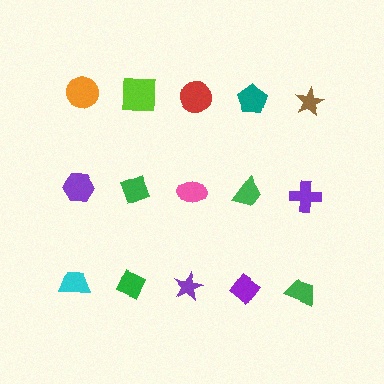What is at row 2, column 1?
A purple hexagon.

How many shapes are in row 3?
5 shapes.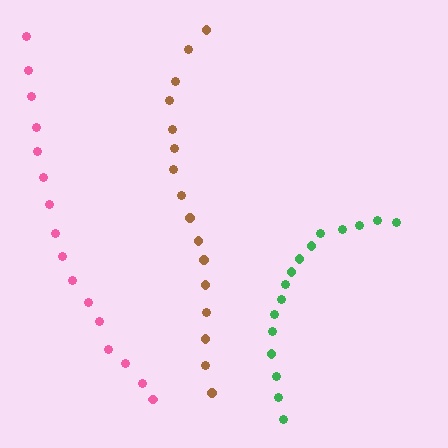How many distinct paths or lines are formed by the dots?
There are 3 distinct paths.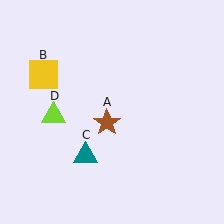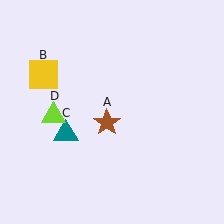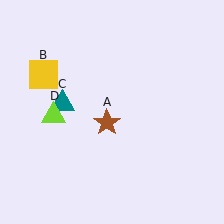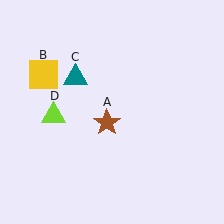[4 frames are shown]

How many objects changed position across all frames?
1 object changed position: teal triangle (object C).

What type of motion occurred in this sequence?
The teal triangle (object C) rotated clockwise around the center of the scene.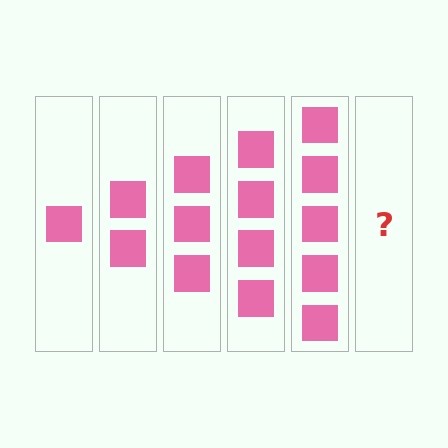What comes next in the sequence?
The next element should be 6 squares.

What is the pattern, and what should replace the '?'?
The pattern is that each step adds one more square. The '?' should be 6 squares.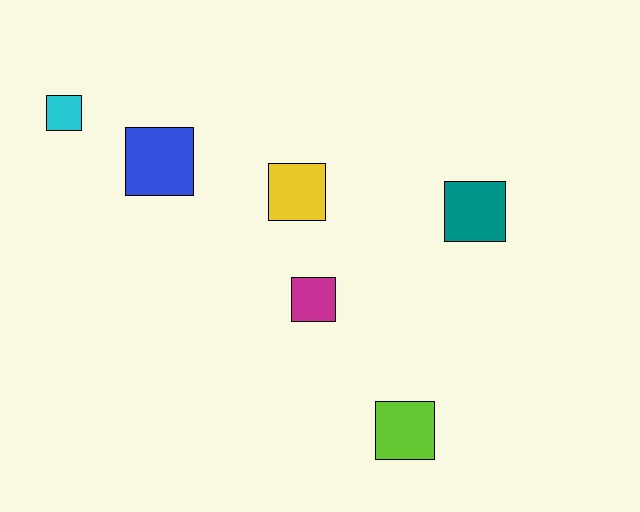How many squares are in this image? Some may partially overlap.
There are 6 squares.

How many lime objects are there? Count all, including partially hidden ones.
There is 1 lime object.